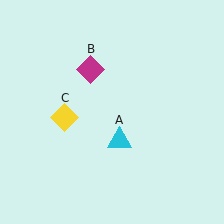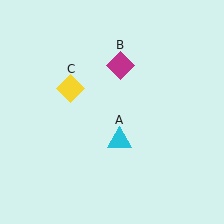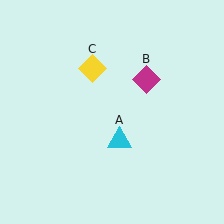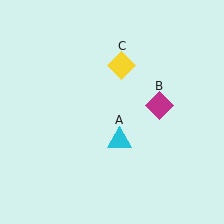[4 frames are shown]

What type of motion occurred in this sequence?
The magenta diamond (object B), yellow diamond (object C) rotated clockwise around the center of the scene.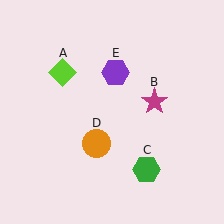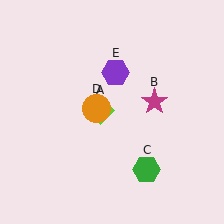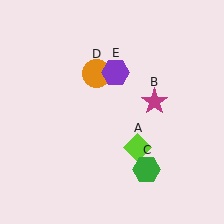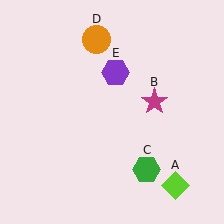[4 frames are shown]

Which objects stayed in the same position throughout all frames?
Magenta star (object B) and green hexagon (object C) and purple hexagon (object E) remained stationary.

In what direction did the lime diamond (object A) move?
The lime diamond (object A) moved down and to the right.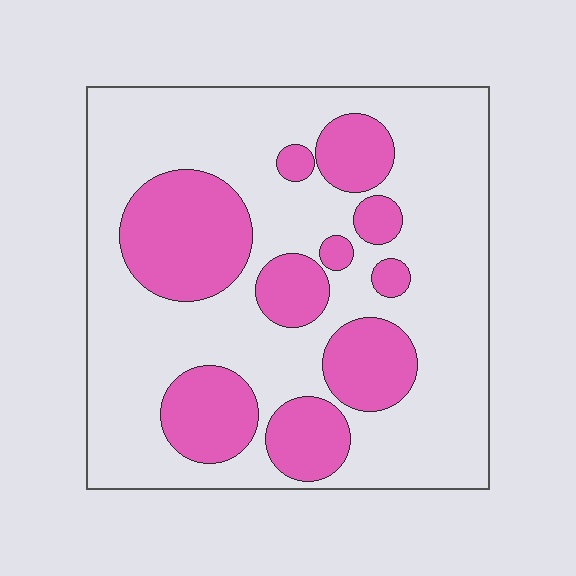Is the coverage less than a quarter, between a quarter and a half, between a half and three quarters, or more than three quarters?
Between a quarter and a half.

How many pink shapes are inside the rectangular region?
10.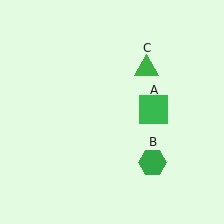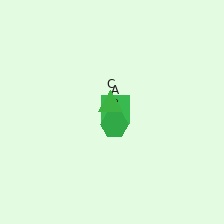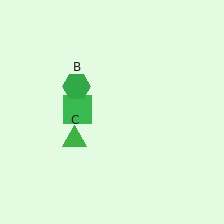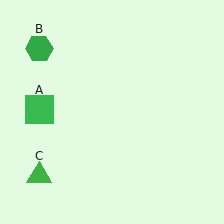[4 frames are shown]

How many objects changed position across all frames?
3 objects changed position: green square (object A), green hexagon (object B), green triangle (object C).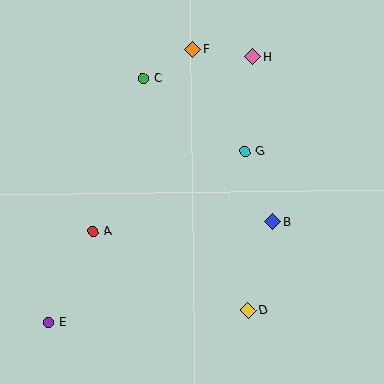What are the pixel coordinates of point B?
Point B is at (273, 222).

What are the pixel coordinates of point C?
Point C is at (143, 78).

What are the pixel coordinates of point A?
Point A is at (93, 231).